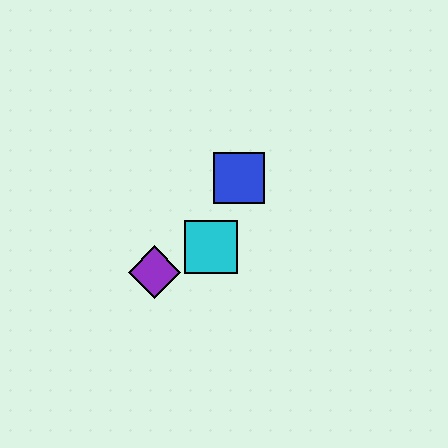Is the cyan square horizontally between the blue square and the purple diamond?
Yes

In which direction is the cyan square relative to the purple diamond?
The cyan square is to the right of the purple diamond.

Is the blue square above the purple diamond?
Yes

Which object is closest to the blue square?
The cyan square is closest to the blue square.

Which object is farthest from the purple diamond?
The blue square is farthest from the purple diamond.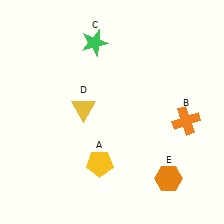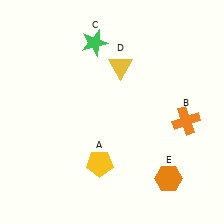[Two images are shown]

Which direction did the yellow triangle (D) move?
The yellow triangle (D) moved up.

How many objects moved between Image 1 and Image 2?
1 object moved between the two images.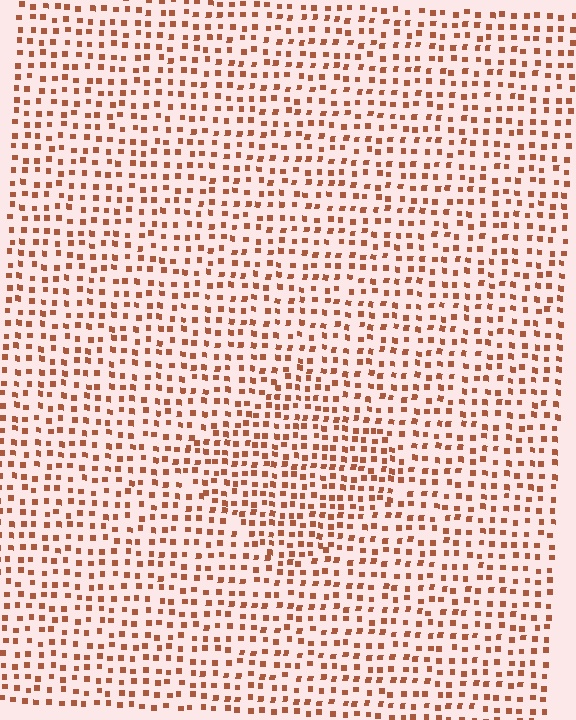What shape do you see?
I see a diamond.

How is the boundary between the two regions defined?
The boundary is defined by a change in element density (approximately 1.4x ratio). All elements are the same color, size, and shape.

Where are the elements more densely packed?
The elements are more densely packed inside the diamond boundary.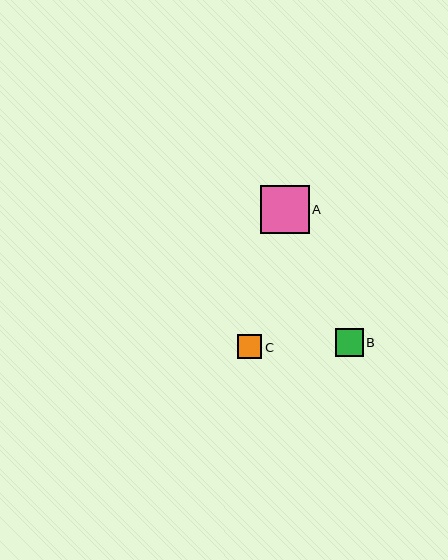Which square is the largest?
Square A is the largest with a size of approximately 48 pixels.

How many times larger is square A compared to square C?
Square A is approximately 2.0 times the size of square C.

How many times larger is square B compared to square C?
Square B is approximately 1.1 times the size of square C.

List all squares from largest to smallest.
From largest to smallest: A, B, C.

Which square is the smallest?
Square C is the smallest with a size of approximately 24 pixels.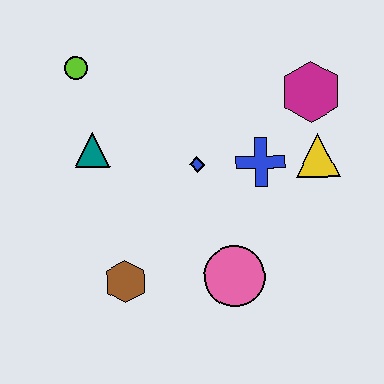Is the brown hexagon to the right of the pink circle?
No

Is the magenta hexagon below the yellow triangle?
No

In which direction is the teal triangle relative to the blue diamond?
The teal triangle is to the left of the blue diamond.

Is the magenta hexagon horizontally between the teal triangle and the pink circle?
No